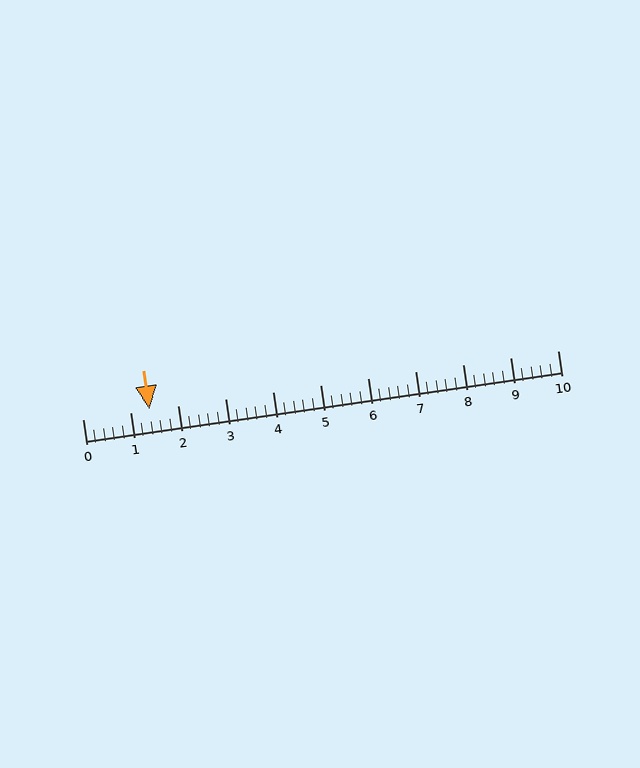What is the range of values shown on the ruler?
The ruler shows values from 0 to 10.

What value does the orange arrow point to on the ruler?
The orange arrow points to approximately 1.4.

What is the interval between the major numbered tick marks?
The major tick marks are spaced 1 units apart.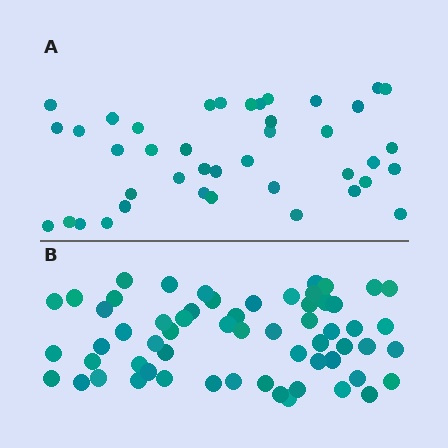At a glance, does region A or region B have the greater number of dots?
Region B (the bottom region) has more dots.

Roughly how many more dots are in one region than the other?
Region B has approximately 20 more dots than region A.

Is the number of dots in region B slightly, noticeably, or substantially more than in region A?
Region B has substantially more. The ratio is roughly 1.5 to 1.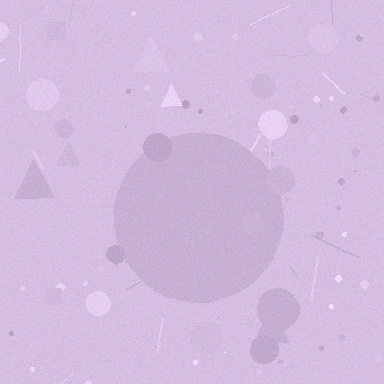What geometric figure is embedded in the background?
A circle is embedded in the background.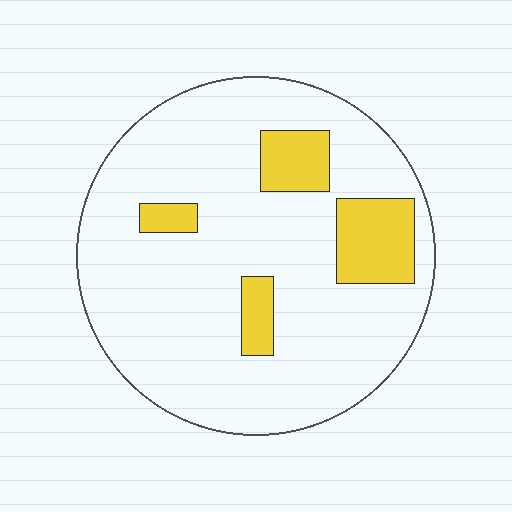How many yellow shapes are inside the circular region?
4.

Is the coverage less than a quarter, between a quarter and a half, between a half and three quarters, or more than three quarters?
Less than a quarter.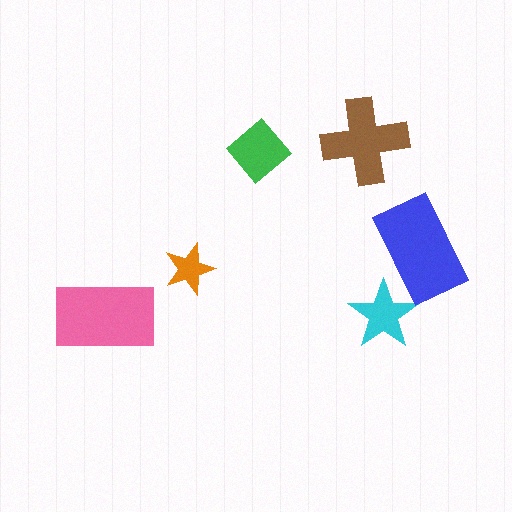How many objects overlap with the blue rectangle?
1 object overlaps with the blue rectangle.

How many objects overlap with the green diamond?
0 objects overlap with the green diamond.